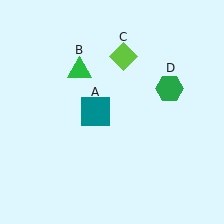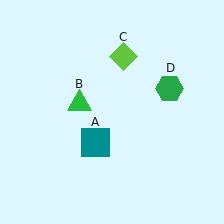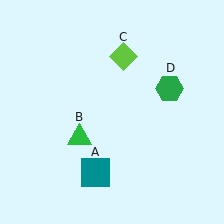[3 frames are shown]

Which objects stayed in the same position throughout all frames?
Lime diamond (object C) and green hexagon (object D) remained stationary.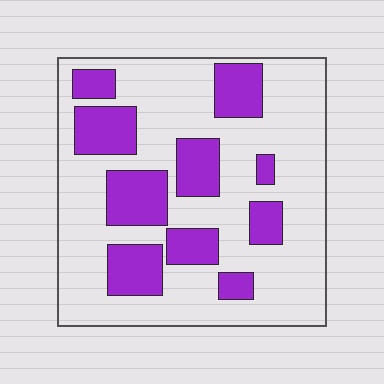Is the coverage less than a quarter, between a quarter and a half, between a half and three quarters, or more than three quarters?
Between a quarter and a half.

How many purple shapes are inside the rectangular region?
10.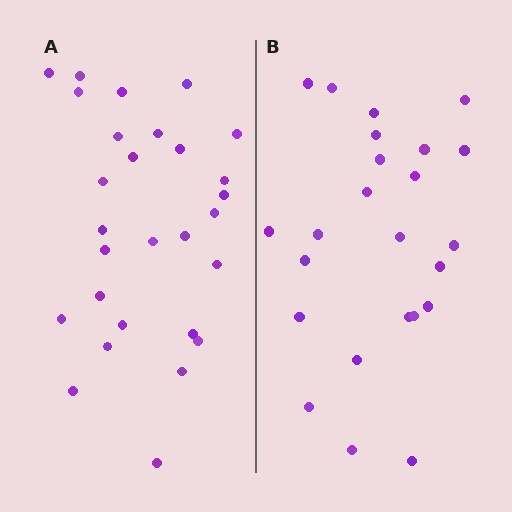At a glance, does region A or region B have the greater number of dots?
Region A (the left region) has more dots.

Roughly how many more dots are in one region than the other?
Region A has about 4 more dots than region B.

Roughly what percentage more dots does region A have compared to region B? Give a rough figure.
About 15% more.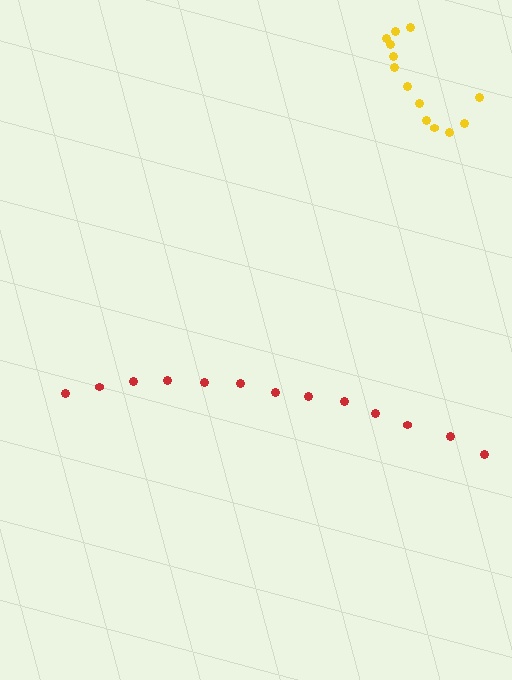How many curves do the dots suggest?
There are 2 distinct paths.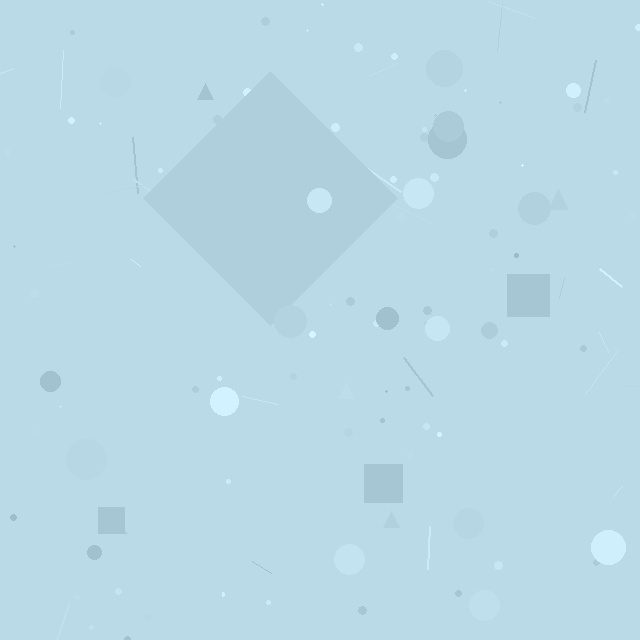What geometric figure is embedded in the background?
A diamond is embedded in the background.